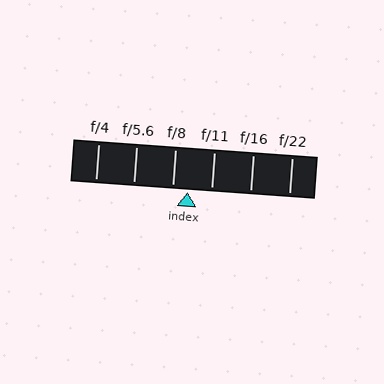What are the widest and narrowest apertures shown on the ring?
The widest aperture shown is f/4 and the narrowest is f/22.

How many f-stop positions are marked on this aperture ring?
There are 6 f-stop positions marked.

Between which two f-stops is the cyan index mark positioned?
The index mark is between f/8 and f/11.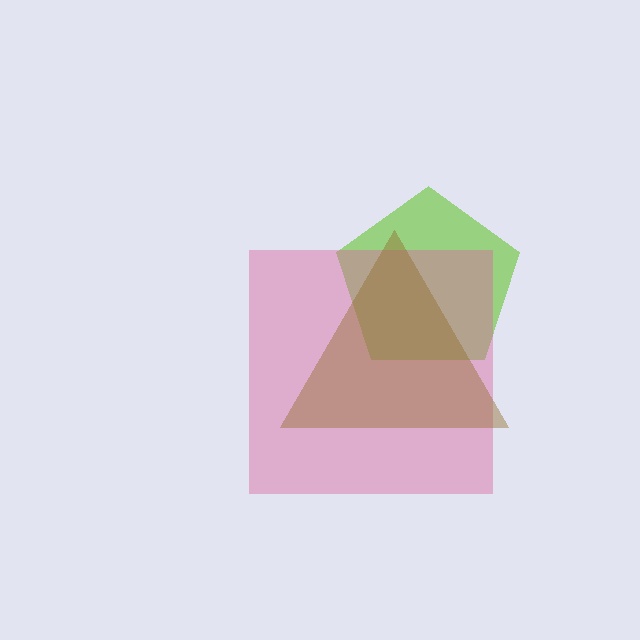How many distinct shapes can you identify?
There are 3 distinct shapes: a lime pentagon, a pink square, a brown triangle.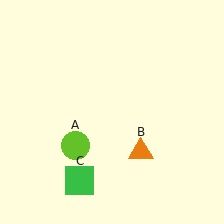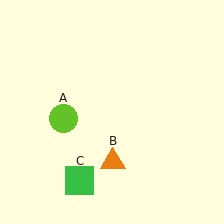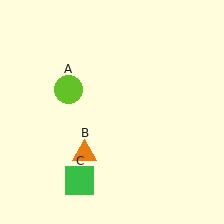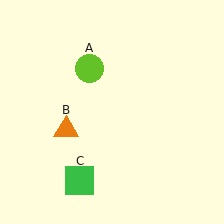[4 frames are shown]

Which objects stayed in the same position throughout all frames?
Green square (object C) remained stationary.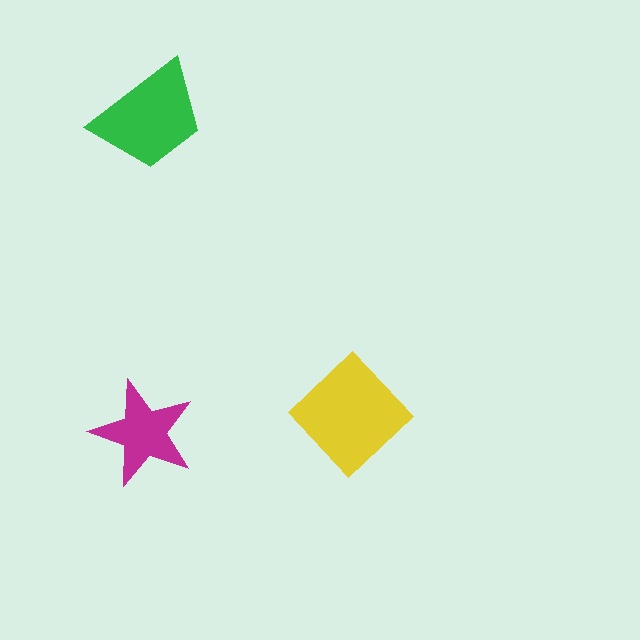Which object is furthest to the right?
The yellow diamond is rightmost.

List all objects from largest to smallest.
The yellow diamond, the green trapezoid, the magenta star.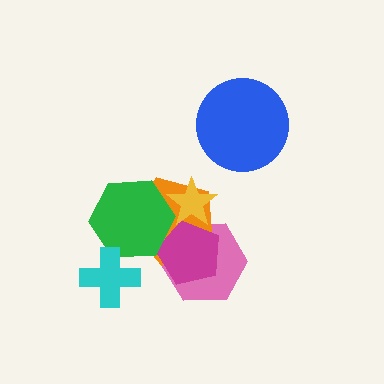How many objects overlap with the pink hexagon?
3 objects overlap with the pink hexagon.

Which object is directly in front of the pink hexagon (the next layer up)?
The orange pentagon is directly in front of the pink hexagon.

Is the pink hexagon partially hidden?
Yes, it is partially covered by another shape.